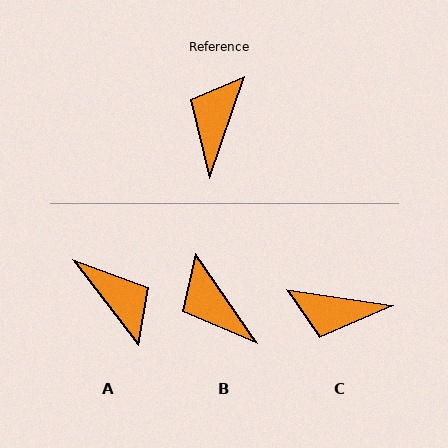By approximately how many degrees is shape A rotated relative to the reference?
Approximately 123 degrees clockwise.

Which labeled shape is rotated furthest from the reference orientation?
A, about 123 degrees away.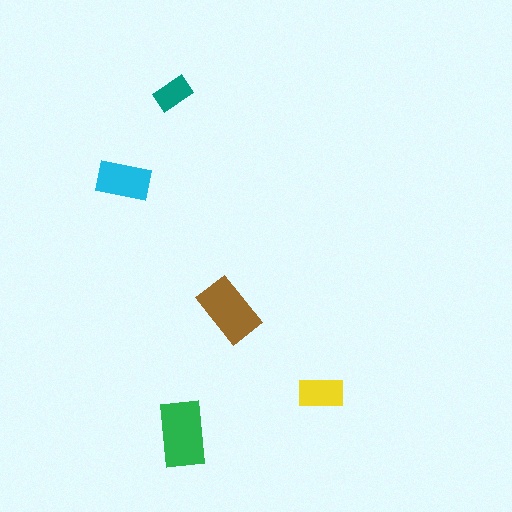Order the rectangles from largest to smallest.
the green one, the brown one, the cyan one, the yellow one, the teal one.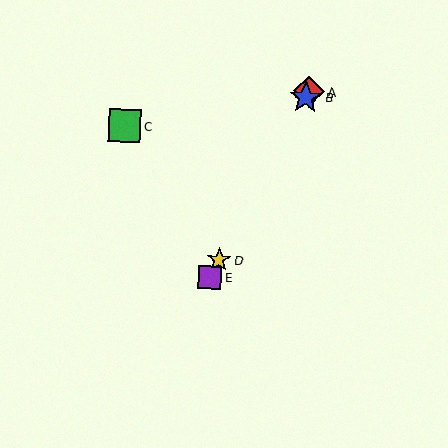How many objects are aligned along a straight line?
4 objects (A, B, D, E) are aligned along a straight line.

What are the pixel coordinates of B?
Object B is at (306, 98).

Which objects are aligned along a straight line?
Objects A, B, D, E are aligned along a straight line.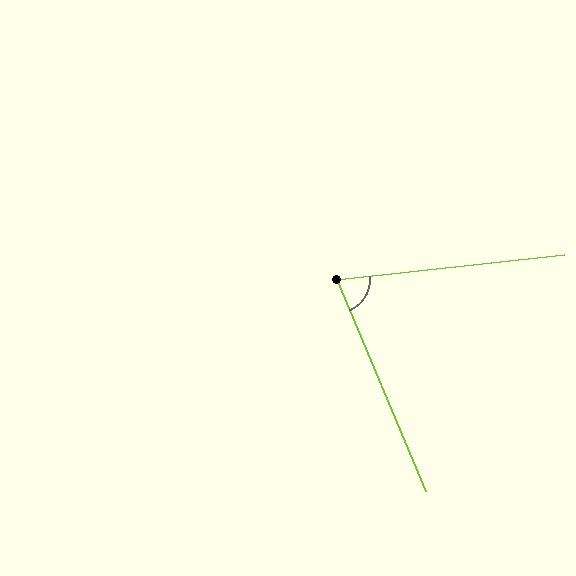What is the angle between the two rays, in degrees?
Approximately 73 degrees.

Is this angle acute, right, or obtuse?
It is acute.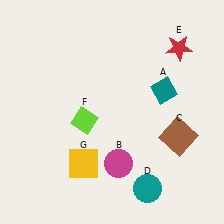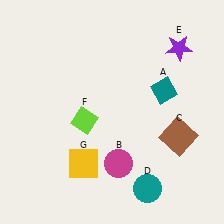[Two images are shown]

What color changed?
The star (E) changed from red in Image 1 to purple in Image 2.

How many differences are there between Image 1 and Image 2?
There is 1 difference between the two images.